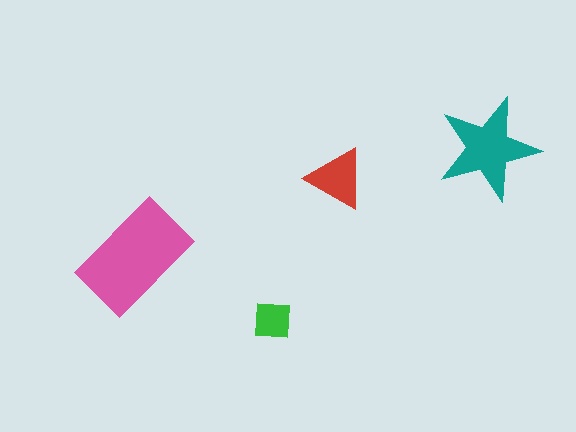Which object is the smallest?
The green square.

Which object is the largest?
The pink rectangle.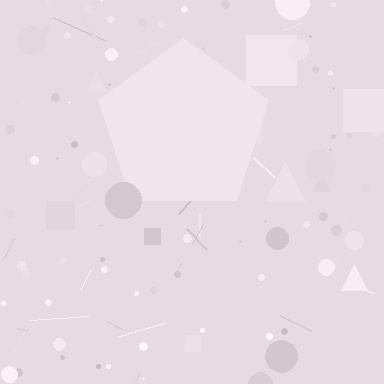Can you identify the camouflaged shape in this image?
The camouflaged shape is a pentagon.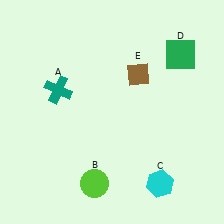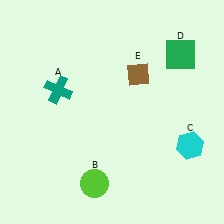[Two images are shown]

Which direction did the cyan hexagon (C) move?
The cyan hexagon (C) moved up.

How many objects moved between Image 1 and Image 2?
1 object moved between the two images.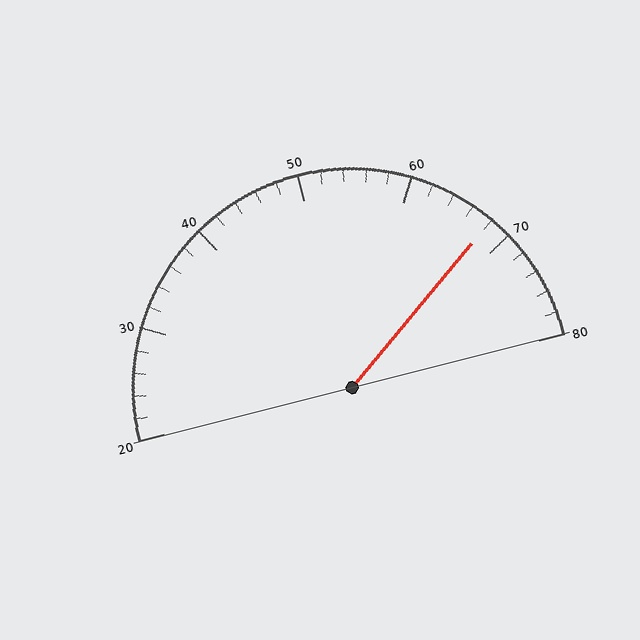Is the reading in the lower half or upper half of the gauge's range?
The reading is in the upper half of the range (20 to 80).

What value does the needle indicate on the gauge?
The needle indicates approximately 68.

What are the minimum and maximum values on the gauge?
The gauge ranges from 20 to 80.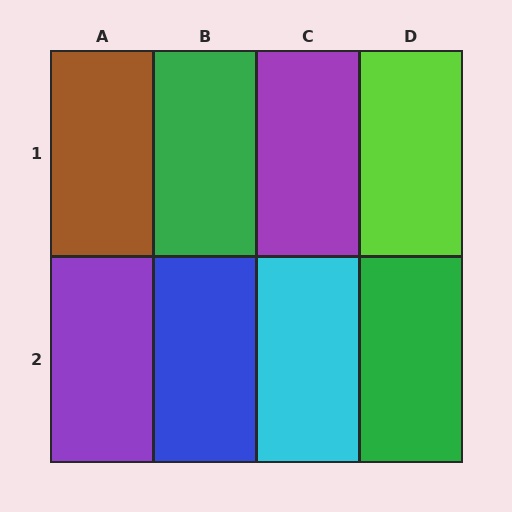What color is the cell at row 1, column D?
Lime.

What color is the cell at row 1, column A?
Brown.